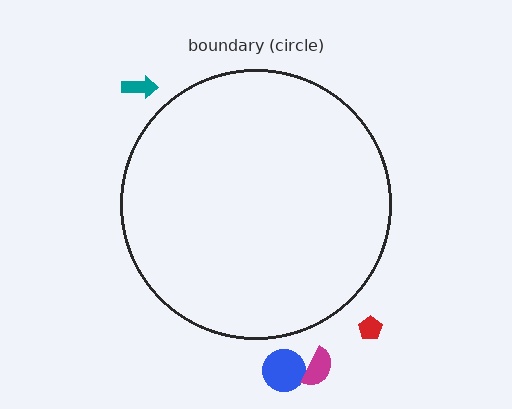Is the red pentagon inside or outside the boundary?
Outside.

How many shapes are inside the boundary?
0 inside, 4 outside.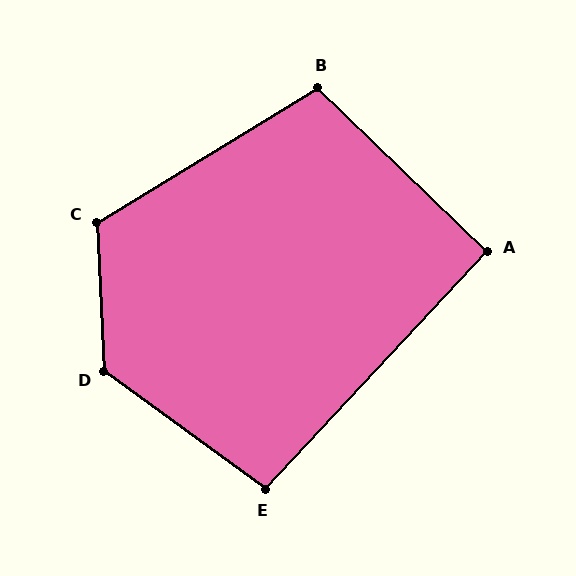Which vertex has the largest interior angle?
D, at approximately 129 degrees.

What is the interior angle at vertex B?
Approximately 105 degrees (obtuse).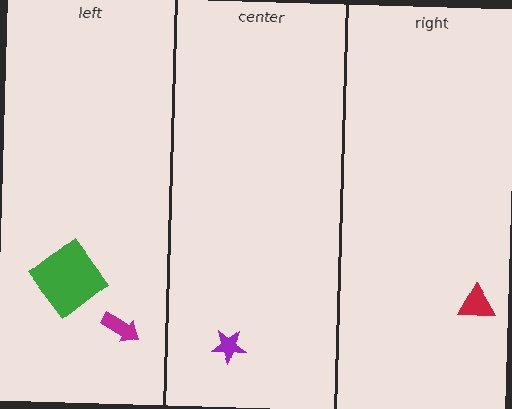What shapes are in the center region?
The purple star.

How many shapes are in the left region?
2.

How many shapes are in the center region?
1.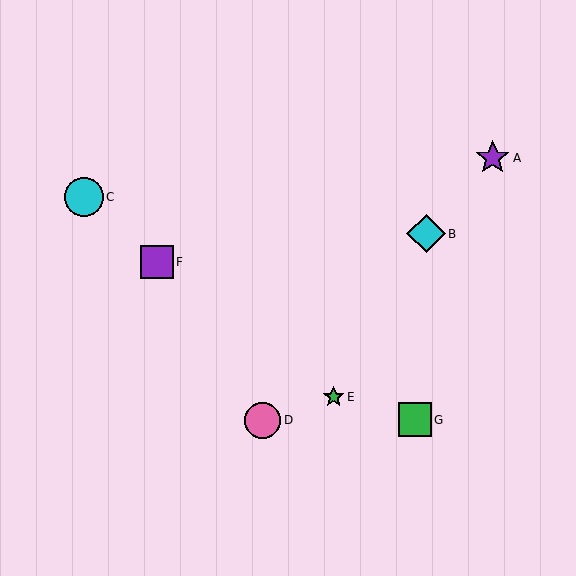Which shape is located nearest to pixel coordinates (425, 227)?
The cyan diamond (labeled B) at (426, 234) is nearest to that location.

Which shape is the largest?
The cyan circle (labeled C) is the largest.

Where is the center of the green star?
The center of the green star is at (334, 397).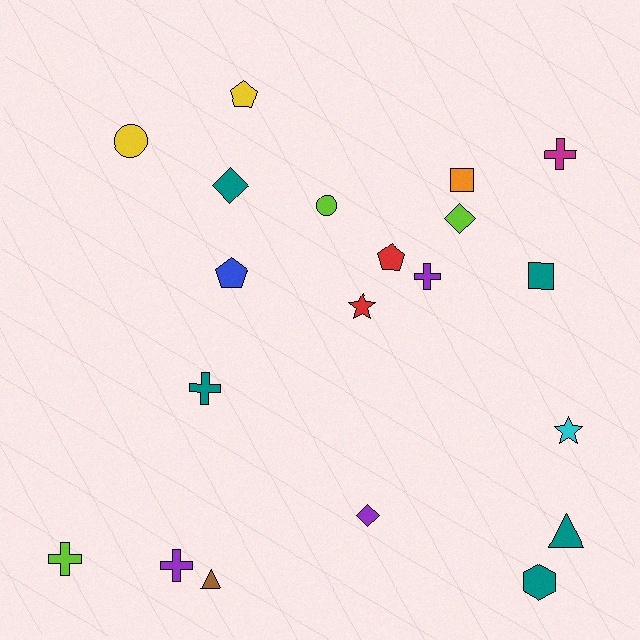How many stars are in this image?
There are 2 stars.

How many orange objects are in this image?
There is 1 orange object.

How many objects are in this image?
There are 20 objects.